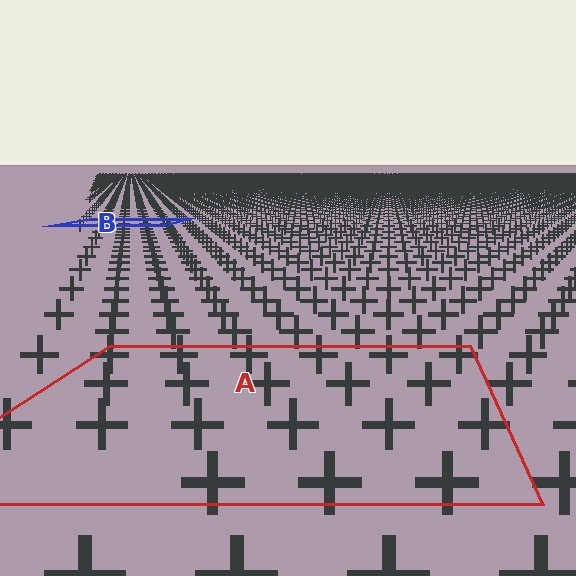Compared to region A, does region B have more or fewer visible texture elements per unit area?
Region B has more texture elements per unit area — they are packed more densely because it is farther away.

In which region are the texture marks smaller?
The texture marks are smaller in region B, because it is farther away.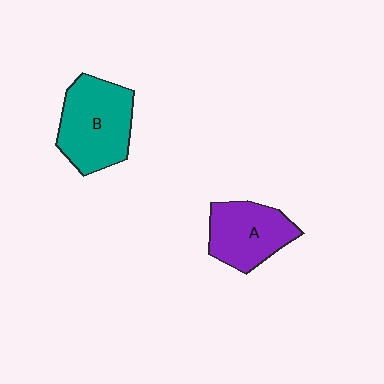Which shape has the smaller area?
Shape A (purple).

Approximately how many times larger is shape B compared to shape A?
Approximately 1.3 times.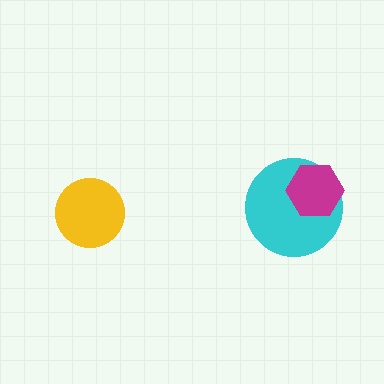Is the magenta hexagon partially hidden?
No, no other shape covers it.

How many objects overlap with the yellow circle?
0 objects overlap with the yellow circle.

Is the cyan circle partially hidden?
Yes, it is partially covered by another shape.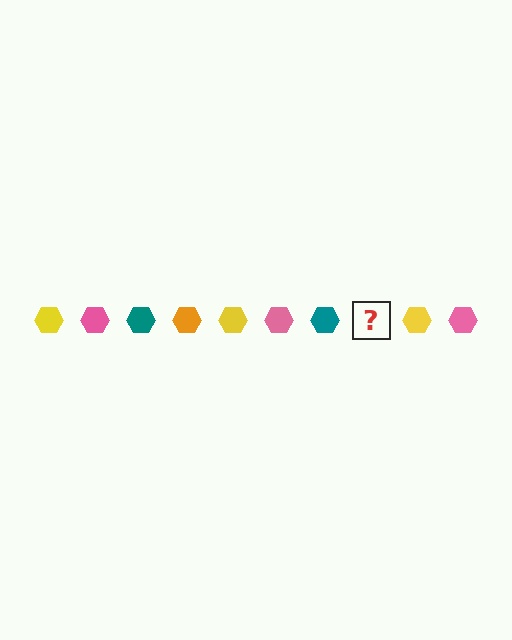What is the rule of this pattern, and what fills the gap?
The rule is that the pattern cycles through yellow, pink, teal, orange hexagons. The gap should be filled with an orange hexagon.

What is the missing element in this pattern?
The missing element is an orange hexagon.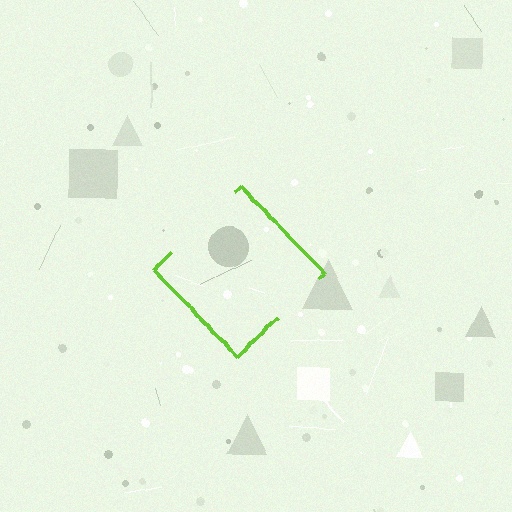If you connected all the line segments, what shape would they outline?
They would outline a diamond.